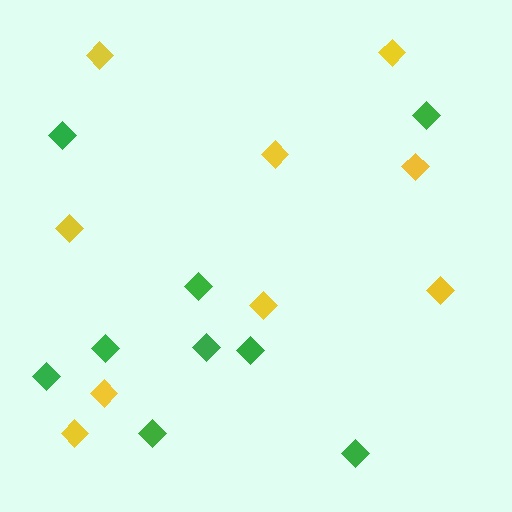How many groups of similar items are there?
There are 2 groups: one group of yellow diamonds (9) and one group of green diamonds (9).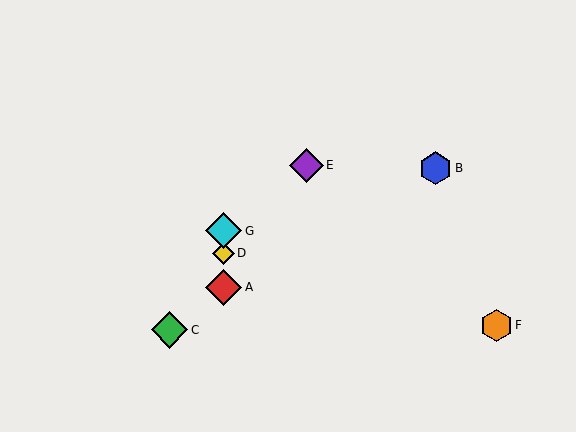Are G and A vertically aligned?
Yes, both are at x≈224.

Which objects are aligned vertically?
Objects A, D, G are aligned vertically.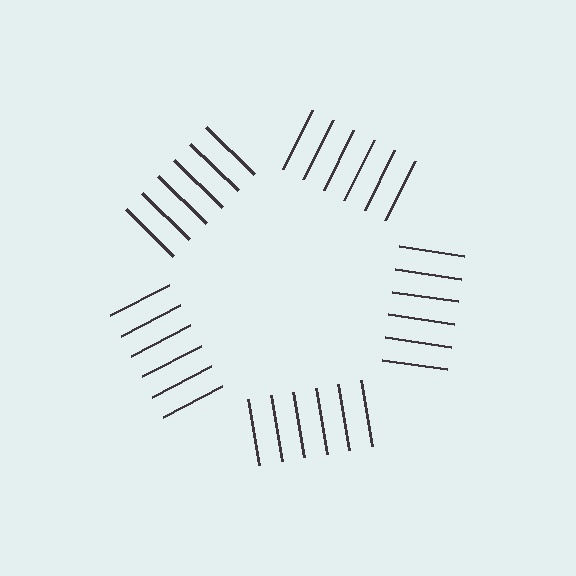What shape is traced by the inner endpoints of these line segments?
An illusory pentagon — the line segments terminate on its edges but no continuous stroke is drawn.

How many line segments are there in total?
30 — 6 along each of the 5 edges.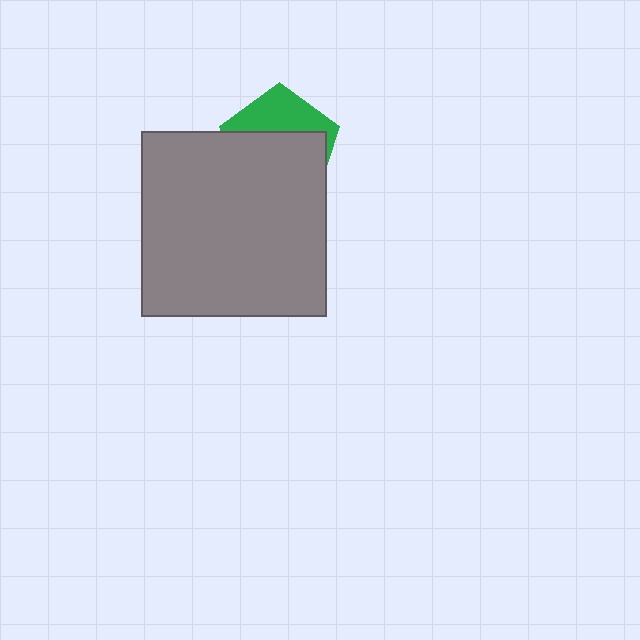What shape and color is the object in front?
The object in front is a gray square.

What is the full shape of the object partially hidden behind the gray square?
The partially hidden object is a green pentagon.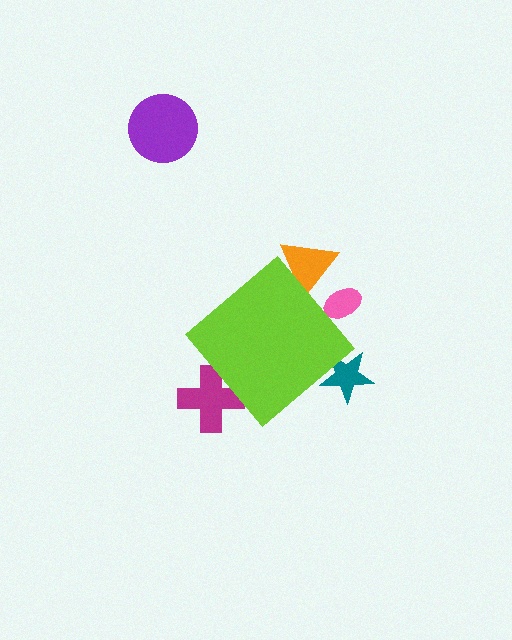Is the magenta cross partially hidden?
Yes, the magenta cross is partially hidden behind the lime diamond.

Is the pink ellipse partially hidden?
Yes, the pink ellipse is partially hidden behind the lime diamond.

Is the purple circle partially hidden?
No, the purple circle is fully visible.